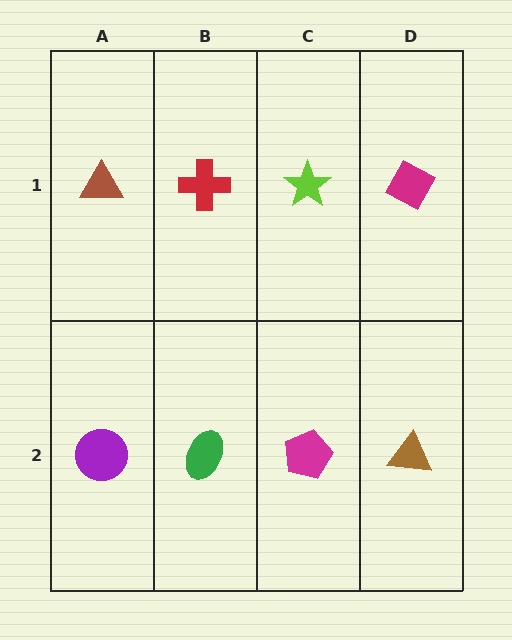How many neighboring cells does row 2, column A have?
2.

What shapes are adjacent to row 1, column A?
A purple circle (row 2, column A), a red cross (row 1, column B).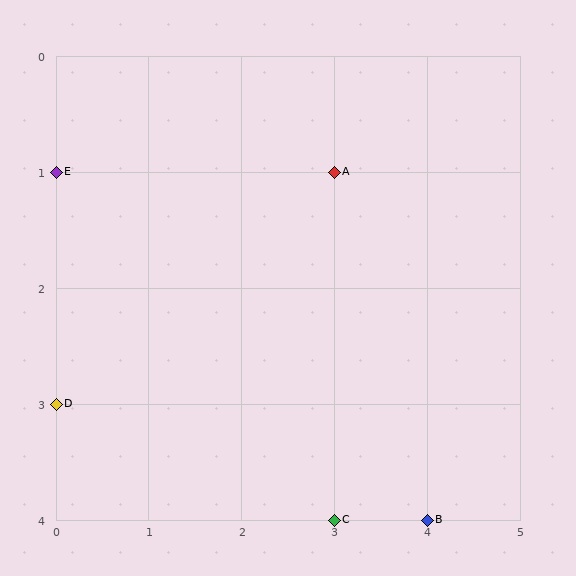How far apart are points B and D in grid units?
Points B and D are 4 columns and 1 row apart (about 4.1 grid units diagonally).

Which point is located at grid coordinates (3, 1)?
Point A is at (3, 1).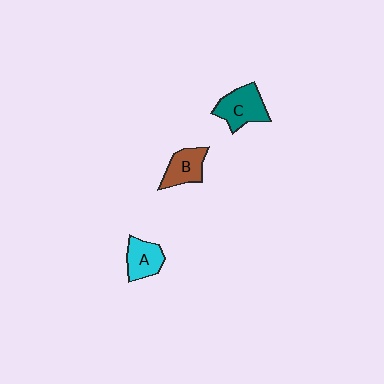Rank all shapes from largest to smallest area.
From largest to smallest: C (teal), B (brown), A (cyan).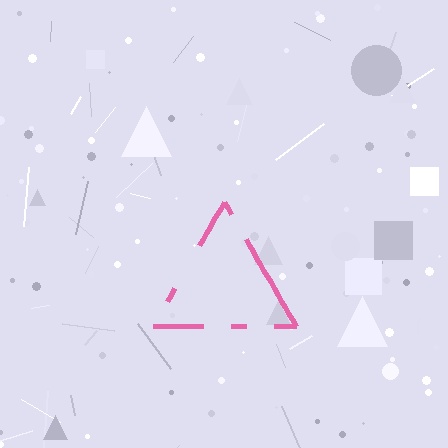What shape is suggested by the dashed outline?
The dashed outline suggests a triangle.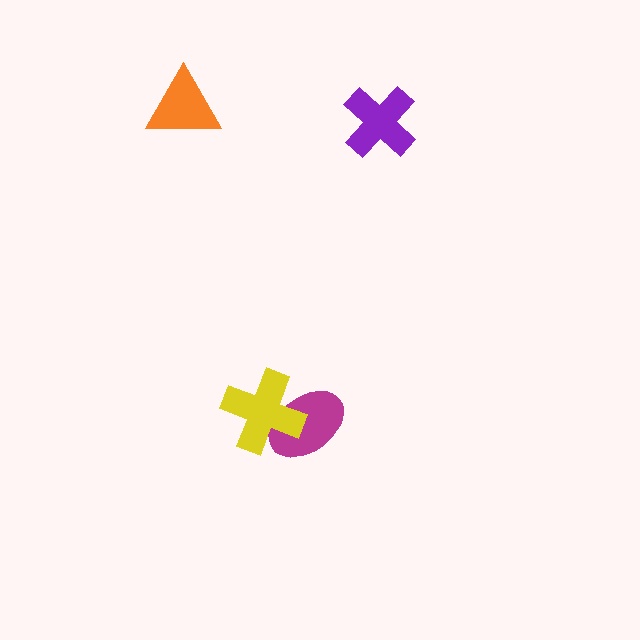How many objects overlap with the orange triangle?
0 objects overlap with the orange triangle.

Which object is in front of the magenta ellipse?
The yellow cross is in front of the magenta ellipse.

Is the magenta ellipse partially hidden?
Yes, it is partially covered by another shape.